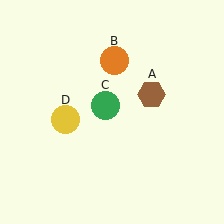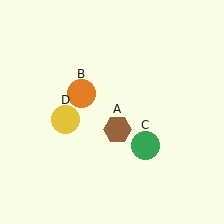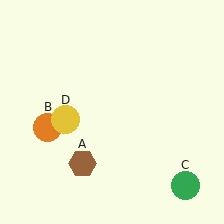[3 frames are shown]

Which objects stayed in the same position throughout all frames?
Yellow circle (object D) remained stationary.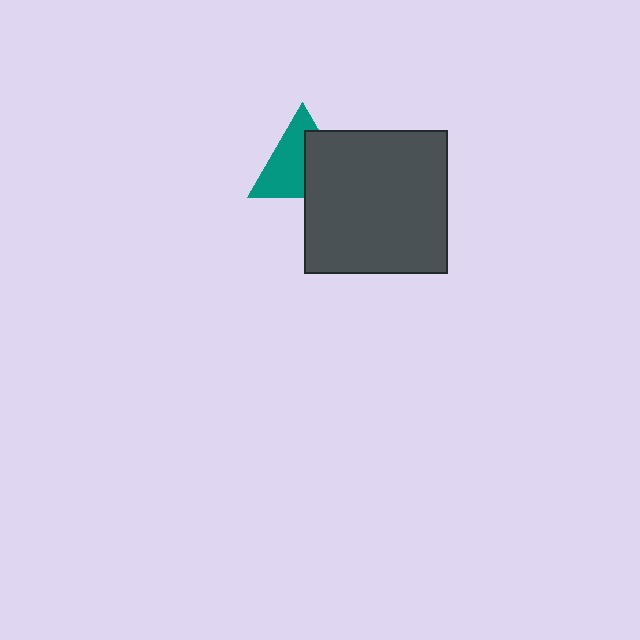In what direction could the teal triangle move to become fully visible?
The teal triangle could move toward the upper-left. That would shift it out from behind the dark gray square entirely.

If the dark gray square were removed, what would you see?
You would see the complete teal triangle.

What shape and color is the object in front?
The object in front is a dark gray square.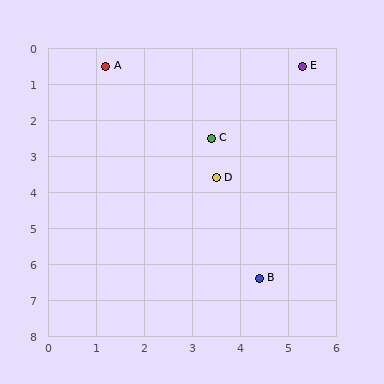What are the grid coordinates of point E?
Point E is at approximately (5.3, 0.5).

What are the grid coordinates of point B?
Point B is at approximately (4.4, 6.4).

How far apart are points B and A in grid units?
Points B and A are about 6.7 grid units apart.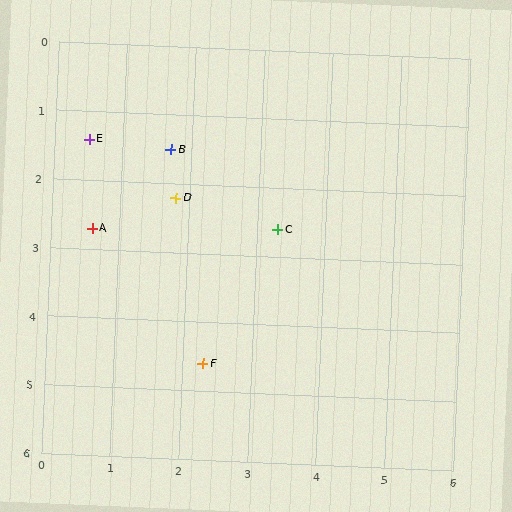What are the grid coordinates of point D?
Point D is at approximately (1.8, 2.2).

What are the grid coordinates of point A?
Point A is at approximately (0.6, 2.7).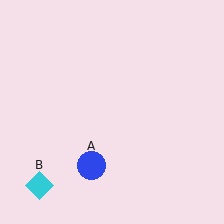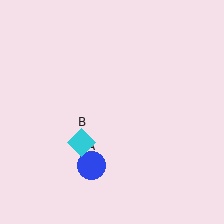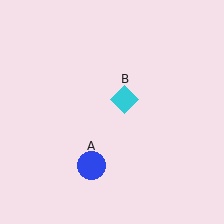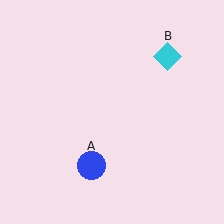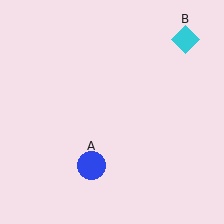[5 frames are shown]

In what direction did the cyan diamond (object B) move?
The cyan diamond (object B) moved up and to the right.